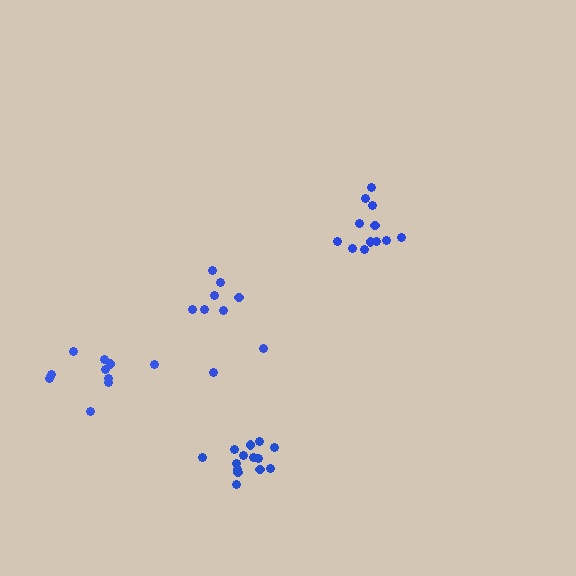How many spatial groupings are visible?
There are 4 spatial groupings.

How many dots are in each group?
Group 1: 12 dots, Group 2: 10 dots, Group 3: 9 dots, Group 4: 14 dots (45 total).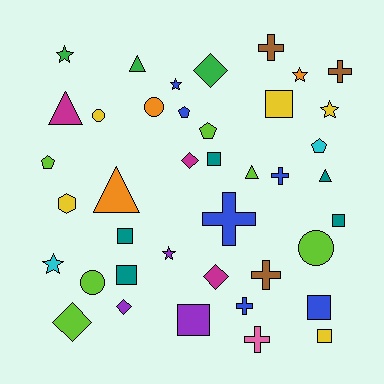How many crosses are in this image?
There are 7 crosses.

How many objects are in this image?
There are 40 objects.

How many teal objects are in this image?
There are 5 teal objects.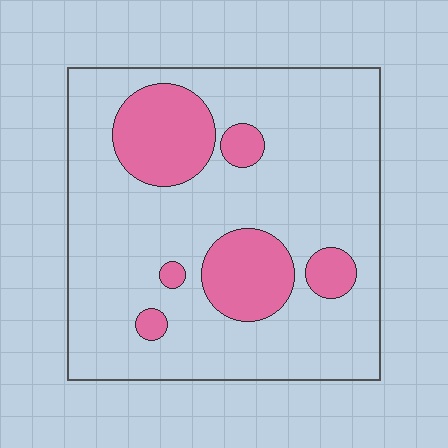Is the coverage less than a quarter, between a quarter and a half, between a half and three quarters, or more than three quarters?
Less than a quarter.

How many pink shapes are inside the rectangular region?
6.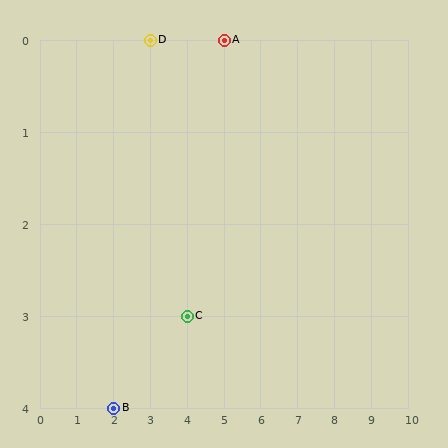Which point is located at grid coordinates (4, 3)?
Point C is at (4, 3).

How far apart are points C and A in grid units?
Points C and A are 1 column and 3 rows apart (about 3.2 grid units diagonally).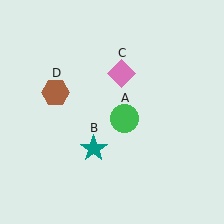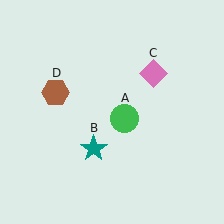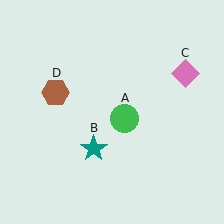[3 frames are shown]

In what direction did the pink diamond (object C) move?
The pink diamond (object C) moved right.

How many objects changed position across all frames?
1 object changed position: pink diamond (object C).